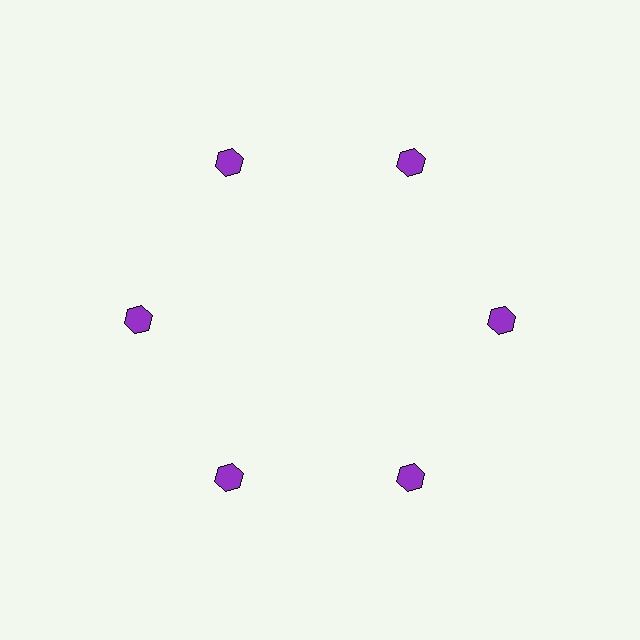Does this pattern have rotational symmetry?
Yes, this pattern has 6-fold rotational symmetry. It looks the same after rotating 60 degrees around the center.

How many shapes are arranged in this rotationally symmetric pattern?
There are 6 shapes, arranged in 6 groups of 1.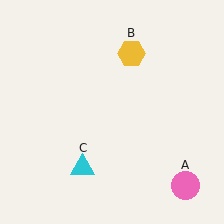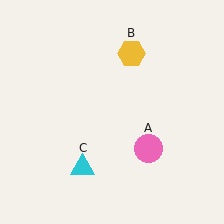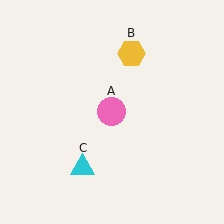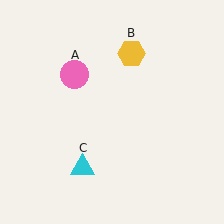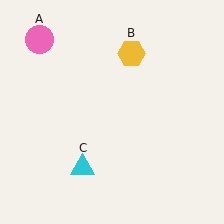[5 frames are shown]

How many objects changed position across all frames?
1 object changed position: pink circle (object A).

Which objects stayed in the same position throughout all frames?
Yellow hexagon (object B) and cyan triangle (object C) remained stationary.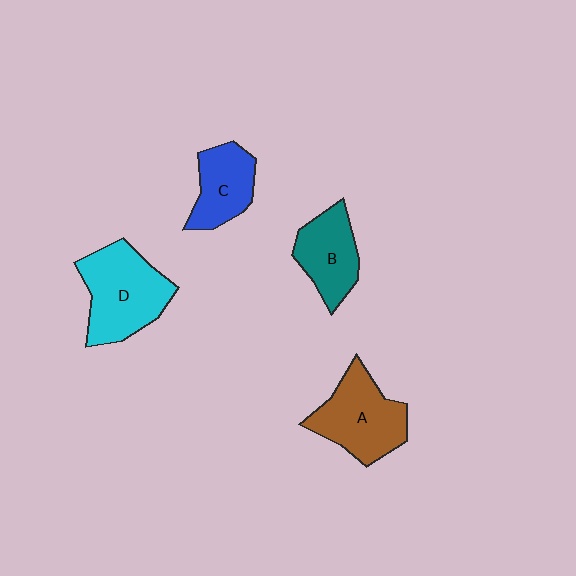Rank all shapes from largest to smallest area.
From largest to smallest: D (cyan), A (brown), B (teal), C (blue).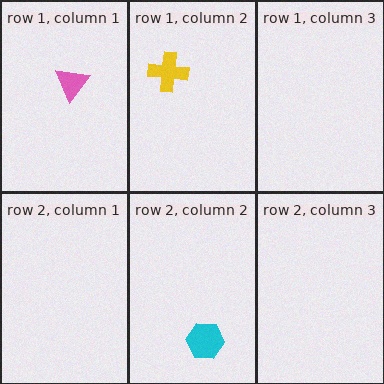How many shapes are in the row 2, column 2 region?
1.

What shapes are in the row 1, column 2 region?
The yellow cross.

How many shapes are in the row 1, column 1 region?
1.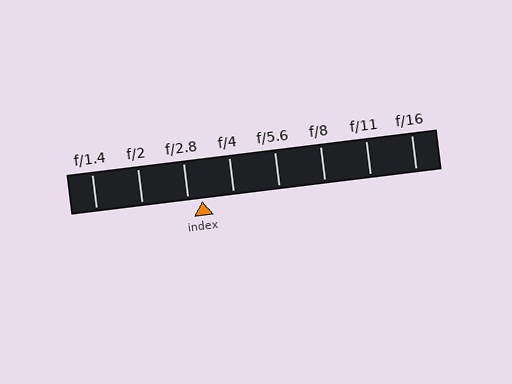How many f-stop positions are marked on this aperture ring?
There are 8 f-stop positions marked.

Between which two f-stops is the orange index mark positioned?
The index mark is between f/2.8 and f/4.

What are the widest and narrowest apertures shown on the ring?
The widest aperture shown is f/1.4 and the narrowest is f/16.